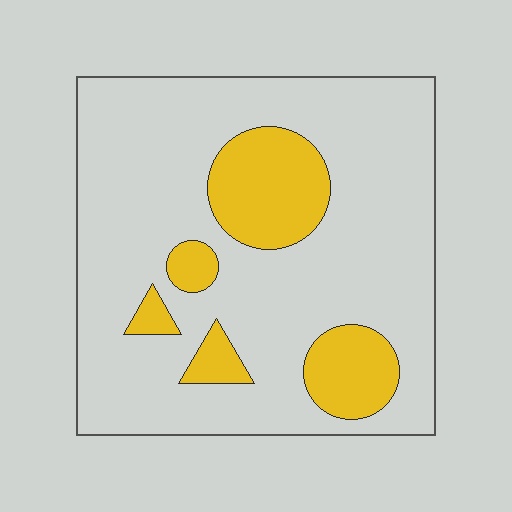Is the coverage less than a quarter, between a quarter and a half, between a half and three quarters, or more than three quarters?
Less than a quarter.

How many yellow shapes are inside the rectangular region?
5.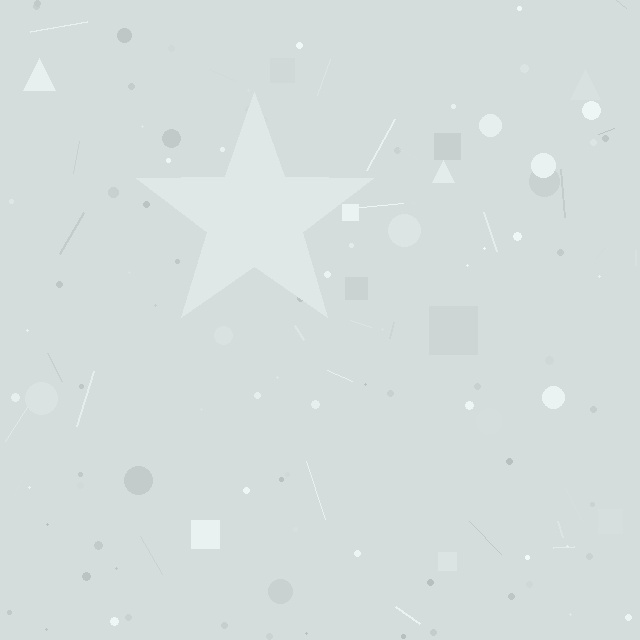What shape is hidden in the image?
A star is hidden in the image.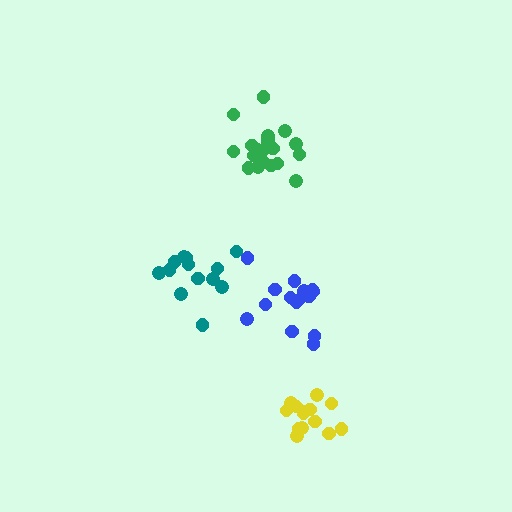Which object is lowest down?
The yellow cluster is bottommost.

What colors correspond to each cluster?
The clusters are colored: yellow, teal, blue, green.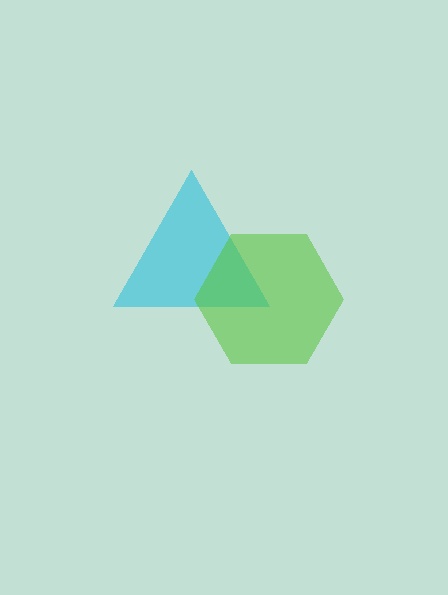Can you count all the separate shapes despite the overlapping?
Yes, there are 2 separate shapes.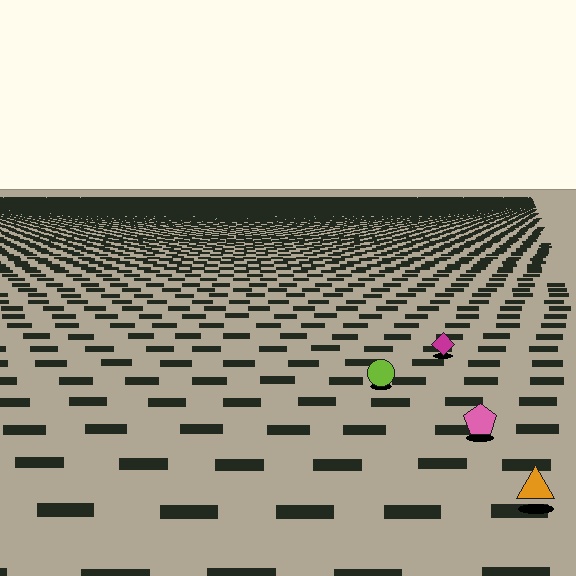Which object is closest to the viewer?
The orange triangle is closest. The texture marks near it are larger and more spread out.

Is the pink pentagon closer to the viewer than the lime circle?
Yes. The pink pentagon is closer — you can tell from the texture gradient: the ground texture is coarser near it.